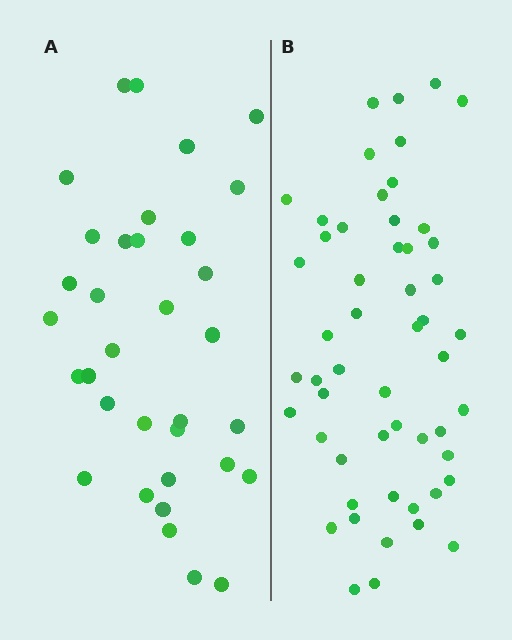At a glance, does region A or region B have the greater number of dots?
Region B (the right region) has more dots.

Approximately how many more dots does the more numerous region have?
Region B has approximately 20 more dots than region A.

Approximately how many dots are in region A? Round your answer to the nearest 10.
About 30 dots. (The exact count is 34, which rounds to 30.)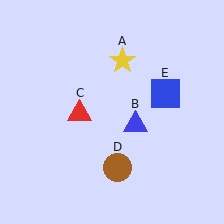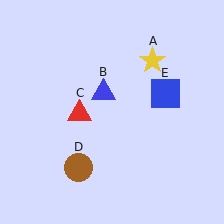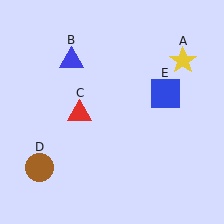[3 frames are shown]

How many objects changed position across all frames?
3 objects changed position: yellow star (object A), blue triangle (object B), brown circle (object D).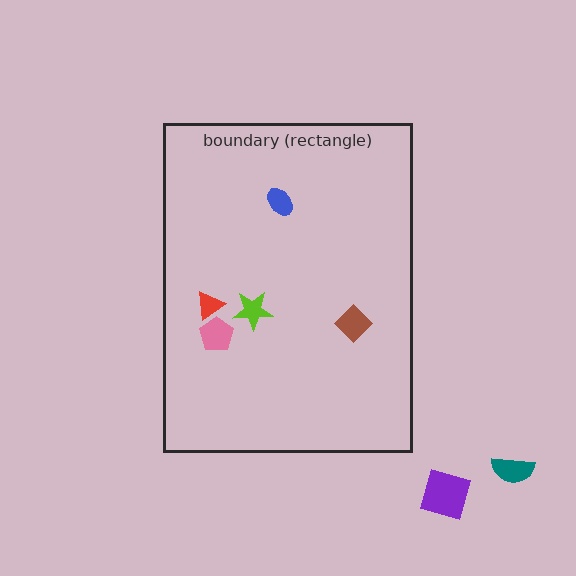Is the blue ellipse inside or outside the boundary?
Inside.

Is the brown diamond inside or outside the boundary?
Inside.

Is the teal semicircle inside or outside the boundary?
Outside.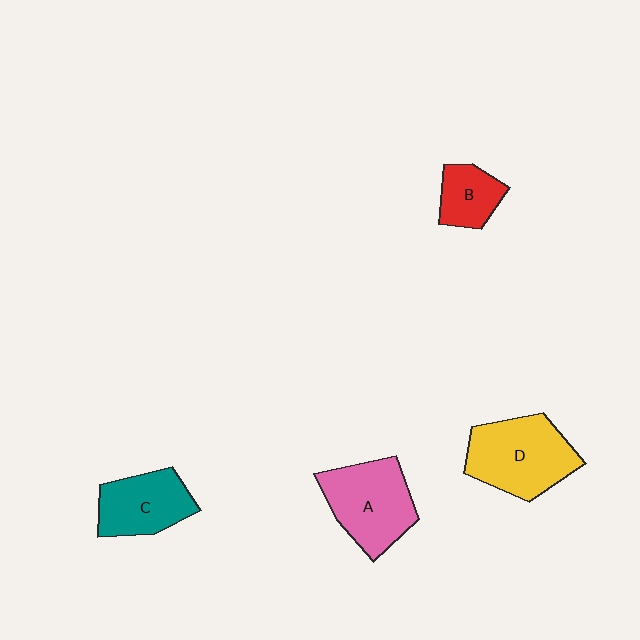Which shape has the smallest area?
Shape B (red).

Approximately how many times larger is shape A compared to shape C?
Approximately 1.3 times.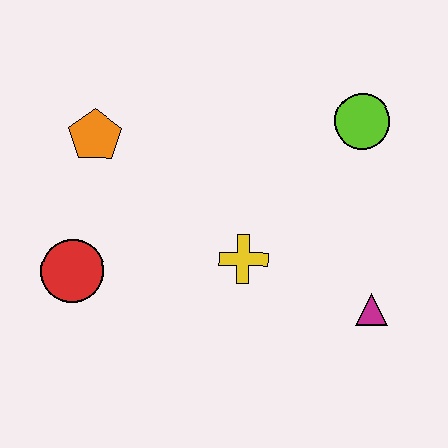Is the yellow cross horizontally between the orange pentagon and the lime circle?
Yes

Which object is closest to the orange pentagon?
The red circle is closest to the orange pentagon.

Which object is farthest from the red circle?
The lime circle is farthest from the red circle.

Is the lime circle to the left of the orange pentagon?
No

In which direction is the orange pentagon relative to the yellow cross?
The orange pentagon is to the left of the yellow cross.